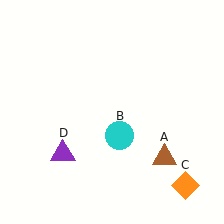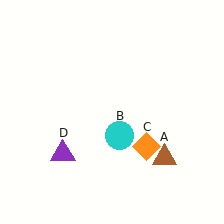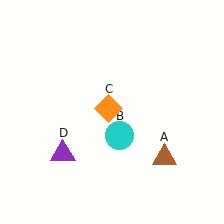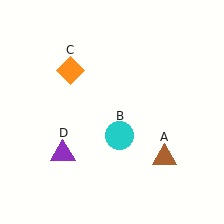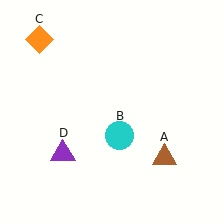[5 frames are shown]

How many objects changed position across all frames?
1 object changed position: orange diamond (object C).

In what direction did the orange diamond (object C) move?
The orange diamond (object C) moved up and to the left.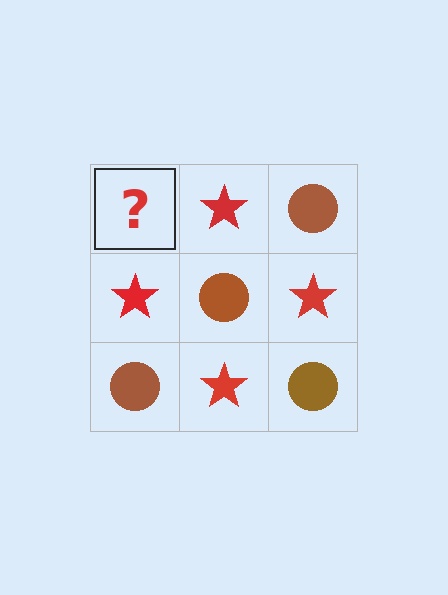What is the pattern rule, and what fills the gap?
The rule is that it alternates brown circle and red star in a checkerboard pattern. The gap should be filled with a brown circle.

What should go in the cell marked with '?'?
The missing cell should contain a brown circle.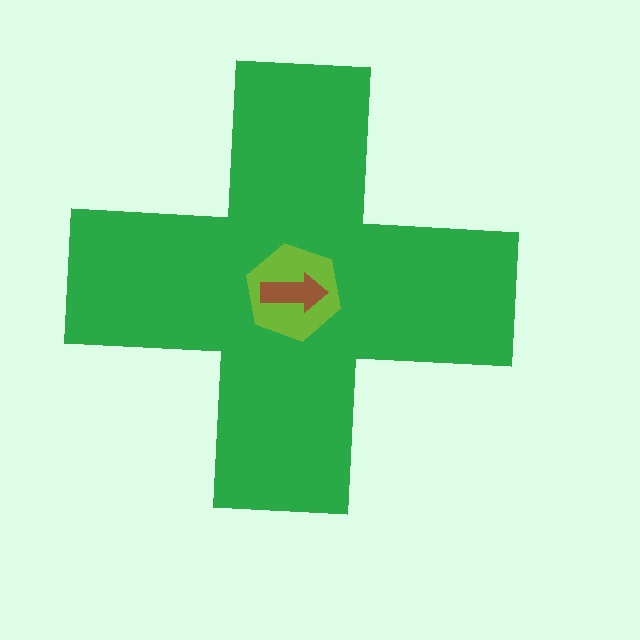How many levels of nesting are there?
3.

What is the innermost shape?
The brown arrow.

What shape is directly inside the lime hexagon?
The brown arrow.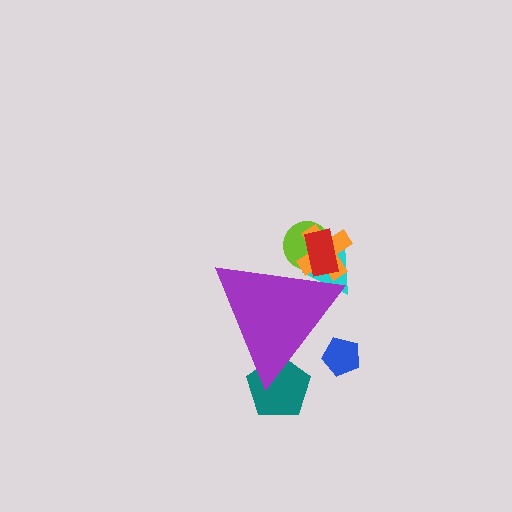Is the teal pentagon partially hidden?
Yes, the teal pentagon is partially hidden behind the purple triangle.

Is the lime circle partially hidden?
Yes, the lime circle is partially hidden behind the purple triangle.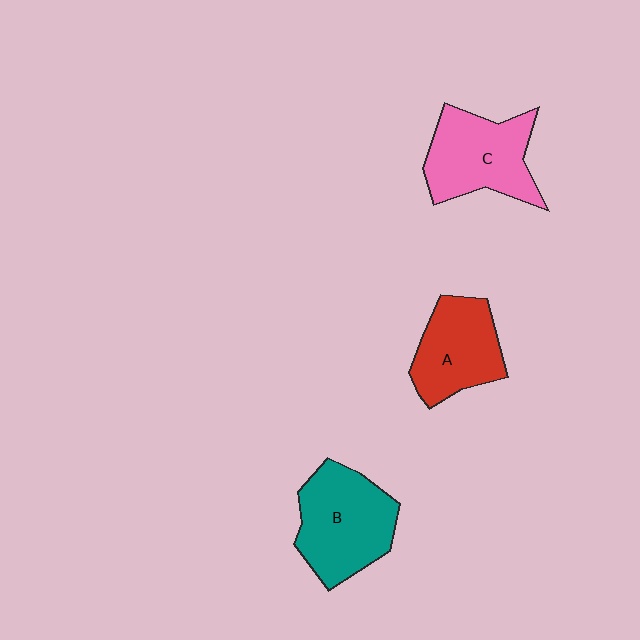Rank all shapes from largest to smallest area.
From largest to smallest: B (teal), C (pink), A (red).